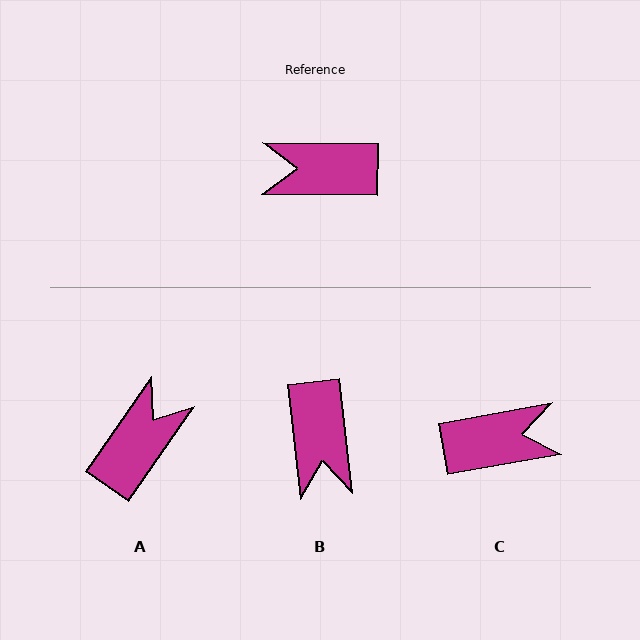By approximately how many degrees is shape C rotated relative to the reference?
Approximately 169 degrees clockwise.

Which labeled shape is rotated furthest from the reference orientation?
C, about 169 degrees away.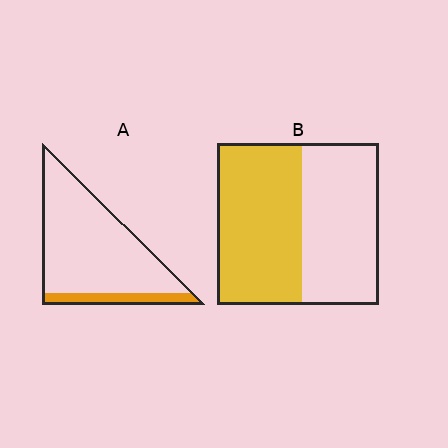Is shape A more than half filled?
No.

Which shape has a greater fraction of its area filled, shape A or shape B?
Shape B.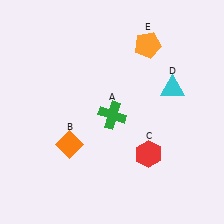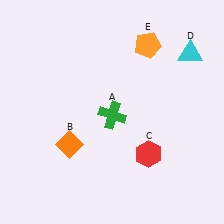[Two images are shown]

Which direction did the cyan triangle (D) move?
The cyan triangle (D) moved up.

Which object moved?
The cyan triangle (D) moved up.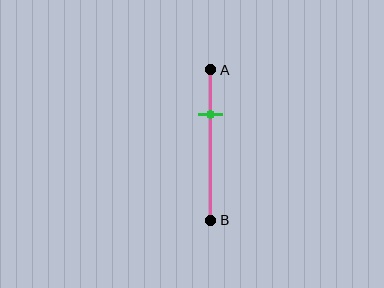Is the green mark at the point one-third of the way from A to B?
No, the mark is at about 30% from A, not at the 33% one-third point.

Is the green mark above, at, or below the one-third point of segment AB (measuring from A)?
The green mark is above the one-third point of segment AB.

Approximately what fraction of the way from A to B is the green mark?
The green mark is approximately 30% of the way from A to B.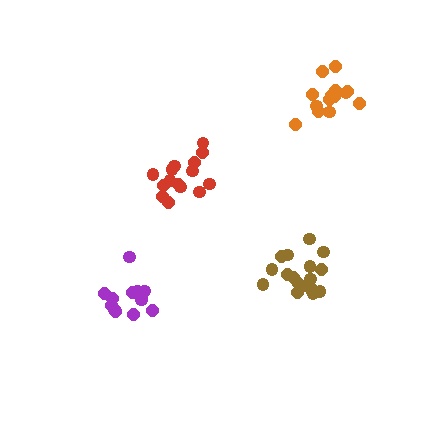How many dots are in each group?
Group 1: 15 dots, Group 2: 14 dots, Group 3: 15 dots, Group 4: 18 dots (62 total).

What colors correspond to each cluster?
The clusters are colored: purple, orange, red, brown.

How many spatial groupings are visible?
There are 4 spatial groupings.